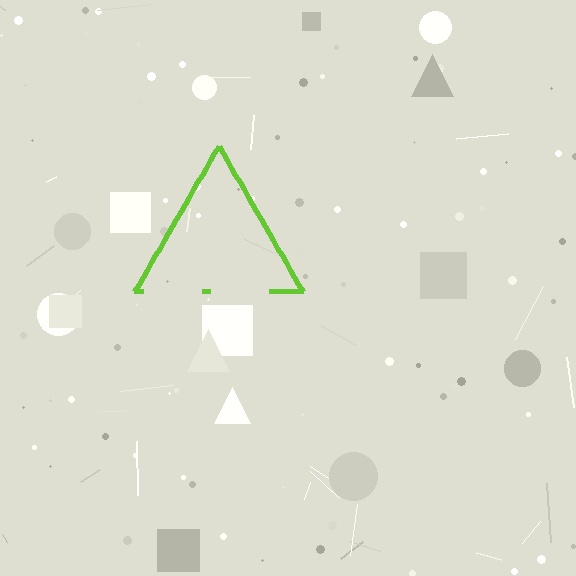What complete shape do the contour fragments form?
The contour fragments form a triangle.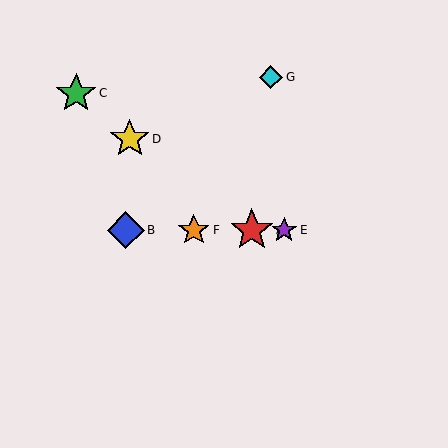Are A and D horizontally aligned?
No, A is at y≈230 and D is at y≈139.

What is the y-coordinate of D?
Object D is at y≈139.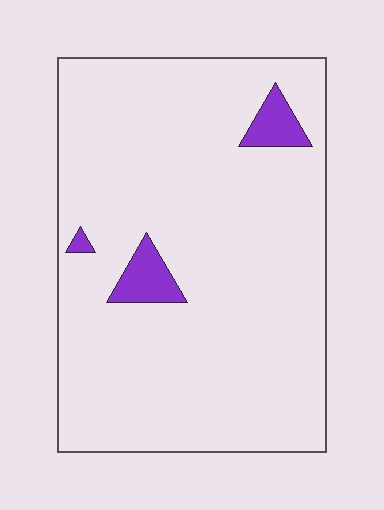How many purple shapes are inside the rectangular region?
3.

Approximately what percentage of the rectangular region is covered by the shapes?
Approximately 5%.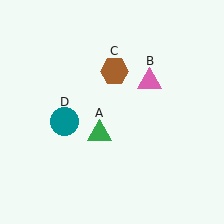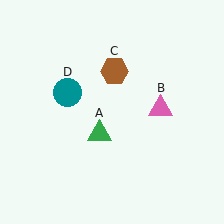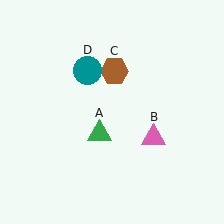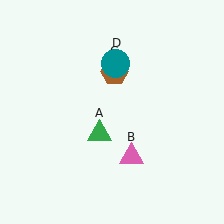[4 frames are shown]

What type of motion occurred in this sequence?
The pink triangle (object B), teal circle (object D) rotated clockwise around the center of the scene.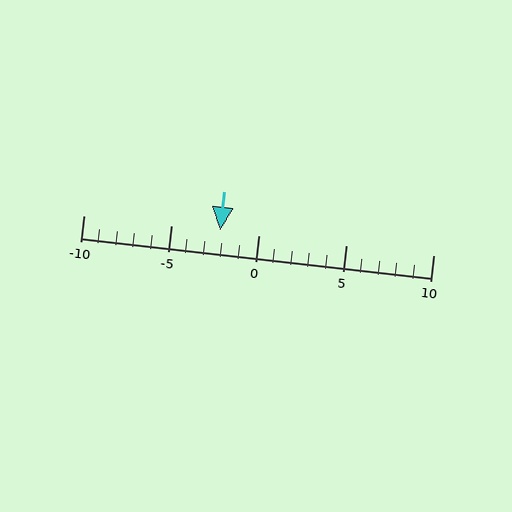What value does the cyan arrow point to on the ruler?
The cyan arrow points to approximately -2.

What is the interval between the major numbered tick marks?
The major tick marks are spaced 5 units apart.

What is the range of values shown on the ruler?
The ruler shows values from -10 to 10.